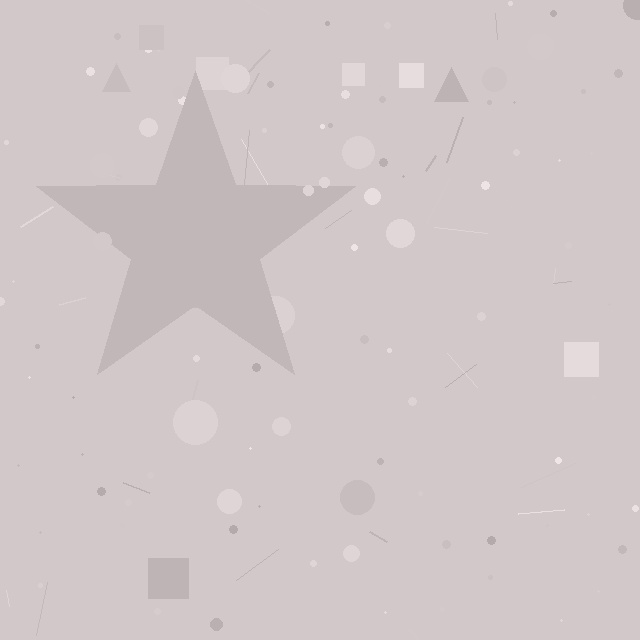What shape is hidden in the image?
A star is hidden in the image.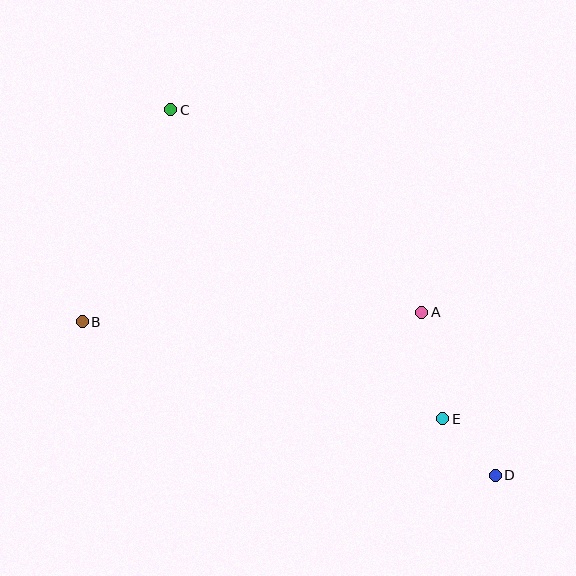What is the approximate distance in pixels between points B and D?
The distance between B and D is approximately 441 pixels.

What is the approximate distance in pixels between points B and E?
The distance between B and E is approximately 374 pixels.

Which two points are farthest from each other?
Points C and D are farthest from each other.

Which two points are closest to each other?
Points D and E are closest to each other.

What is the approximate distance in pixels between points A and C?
The distance between A and C is approximately 323 pixels.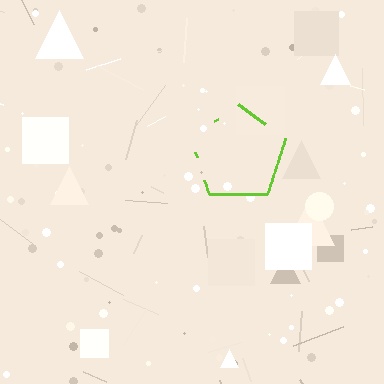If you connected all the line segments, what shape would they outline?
They would outline a pentagon.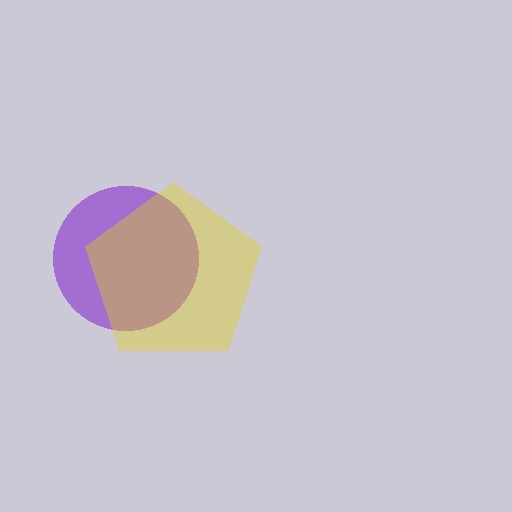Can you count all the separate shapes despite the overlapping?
Yes, there are 2 separate shapes.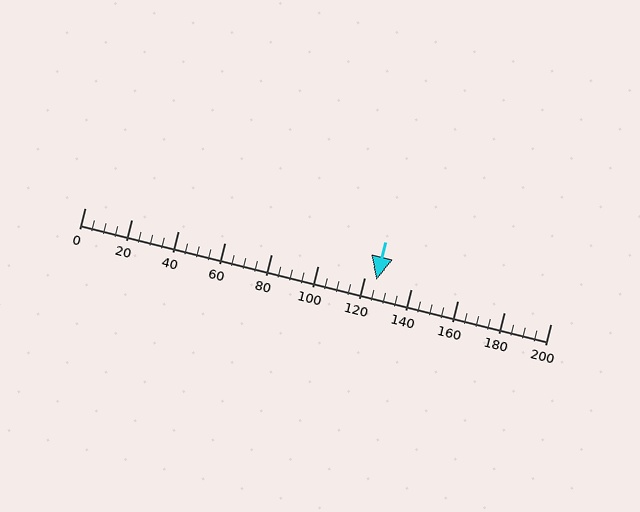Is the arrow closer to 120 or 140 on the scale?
The arrow is closer to 120.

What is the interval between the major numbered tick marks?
The major tick marks are spaced 20 units apart.